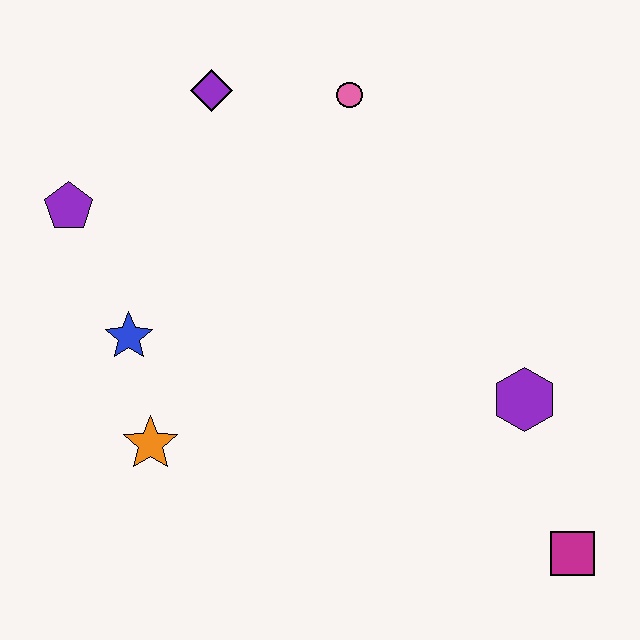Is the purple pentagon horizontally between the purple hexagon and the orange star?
No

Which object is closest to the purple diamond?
The pink circle is closest to the purple diamond.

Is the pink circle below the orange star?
No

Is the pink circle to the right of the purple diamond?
Yes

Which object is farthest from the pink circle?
The magenta square is farthest from the pink circle.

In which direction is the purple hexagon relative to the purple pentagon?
The purple hexagon is to the right of the purple pentagon.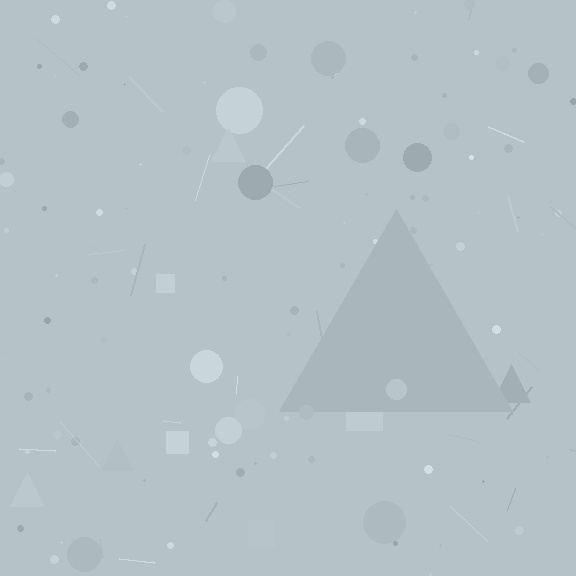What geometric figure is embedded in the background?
A triangle is embedded in the background.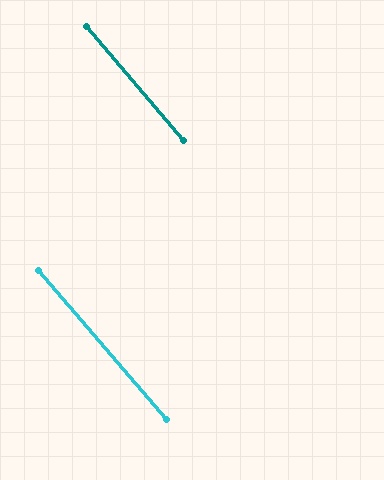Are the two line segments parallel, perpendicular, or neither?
Parallel — their directions differ by only 0.3°.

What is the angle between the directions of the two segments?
Approximately 0 degrees.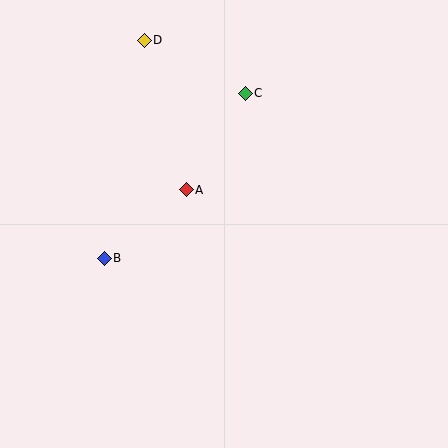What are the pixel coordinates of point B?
Point B is at (104, 258).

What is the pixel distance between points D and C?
The distance between D and C is 114 pixels.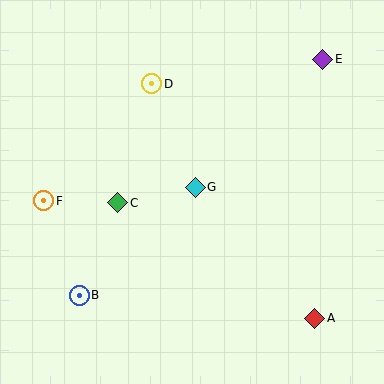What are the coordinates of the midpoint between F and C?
The midpoint between F and C is at (81, 202).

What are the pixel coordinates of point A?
Point A is at (315, 318).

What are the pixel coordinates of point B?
Point B is at (79, 295).